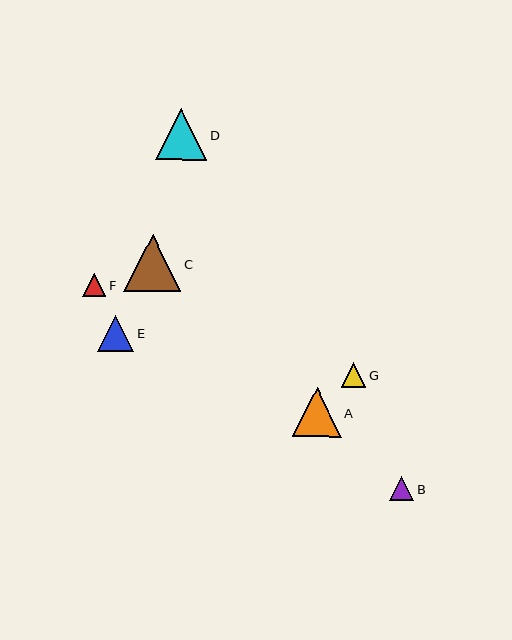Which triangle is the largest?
Triangle C is the largest with a size of approximately 57 pixels.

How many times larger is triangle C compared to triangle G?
Triangle C is approximately 2.4 times the size of triangle G.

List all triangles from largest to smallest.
From largest to smallest: C, D, A, E, G, B, F.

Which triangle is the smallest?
Triangle F is the smallest with a size of approximately 23 pixels.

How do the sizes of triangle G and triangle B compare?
Triangle G and triangle B are approximately the same size.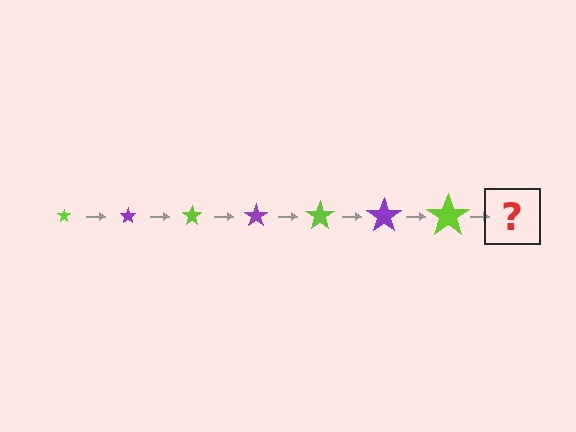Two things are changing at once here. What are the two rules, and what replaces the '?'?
The two rules are that the star grows larger each step and the color cycles through lime and purple. The '?' should be a purple star, larger than the previous one.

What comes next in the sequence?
The next element should be a purple star, larger than the previous one.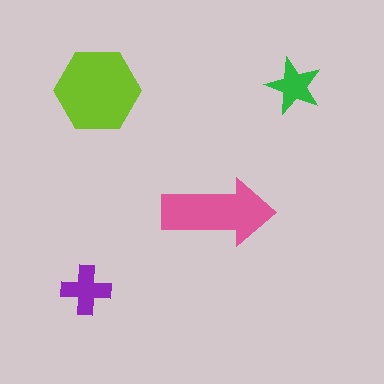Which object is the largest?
The lime hexagon.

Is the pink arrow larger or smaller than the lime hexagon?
Smaller.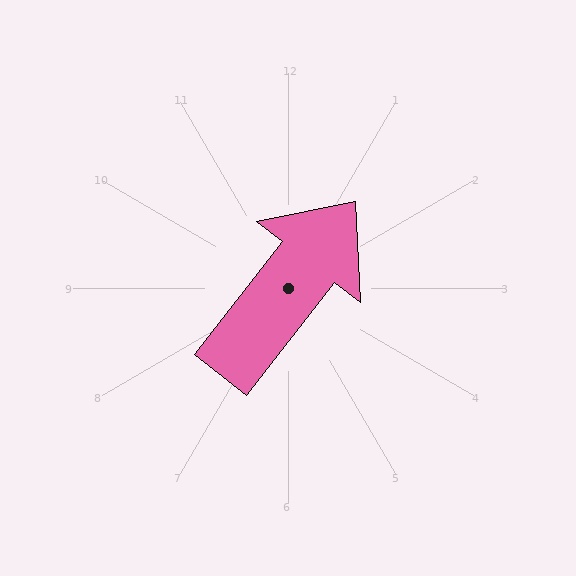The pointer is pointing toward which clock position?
Roughly 1 o'clock.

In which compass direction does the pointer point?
Northeast.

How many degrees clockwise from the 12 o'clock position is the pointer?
Approximately 38 degrees.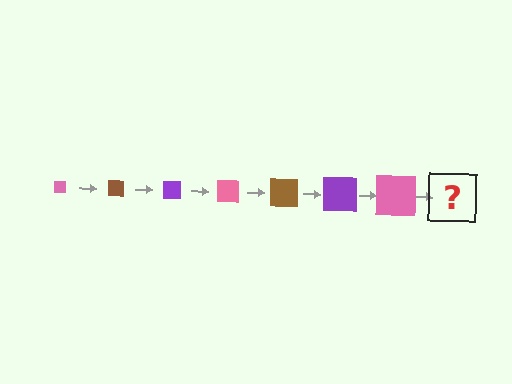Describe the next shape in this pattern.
It should be a brown square, larger than the previous one.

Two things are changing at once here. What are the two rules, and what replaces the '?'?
The two rules are that the square grows larger each step and the color cycles through pink, brown, and purple. The '?' should be a brown square, larger than the previous one.